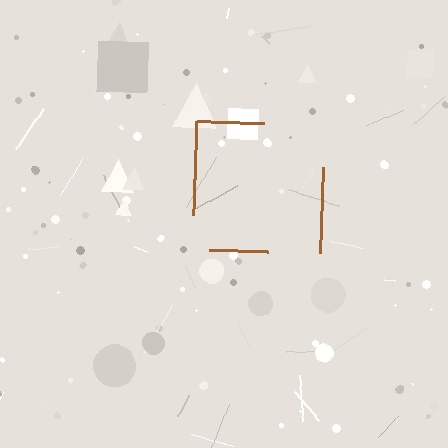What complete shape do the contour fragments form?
The contour fragments form a square.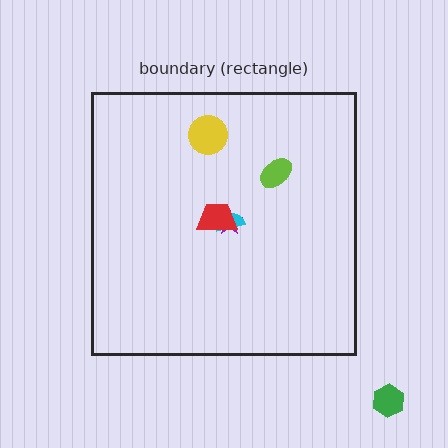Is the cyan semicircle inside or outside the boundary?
Inside.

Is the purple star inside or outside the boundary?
Inside.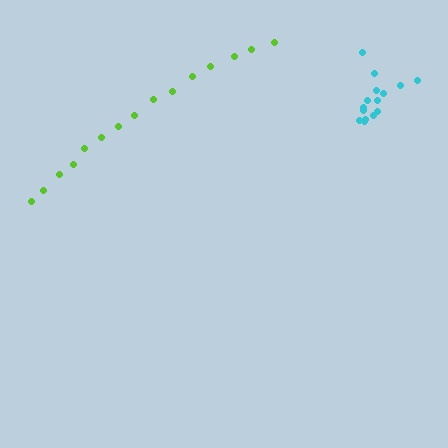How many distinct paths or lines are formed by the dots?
There are 2 distinct paths.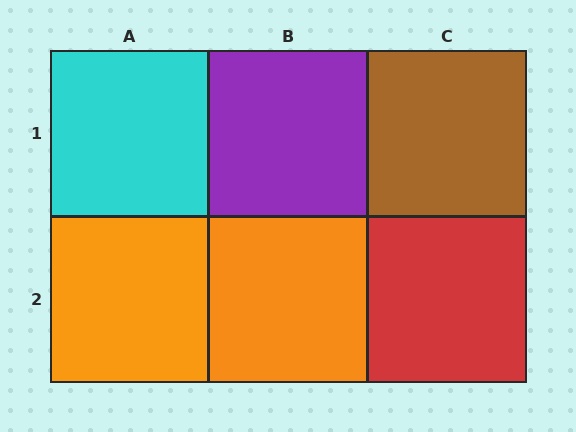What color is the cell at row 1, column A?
Cyan.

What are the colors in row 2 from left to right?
Orange, orange, red.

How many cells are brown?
1 cell is brown.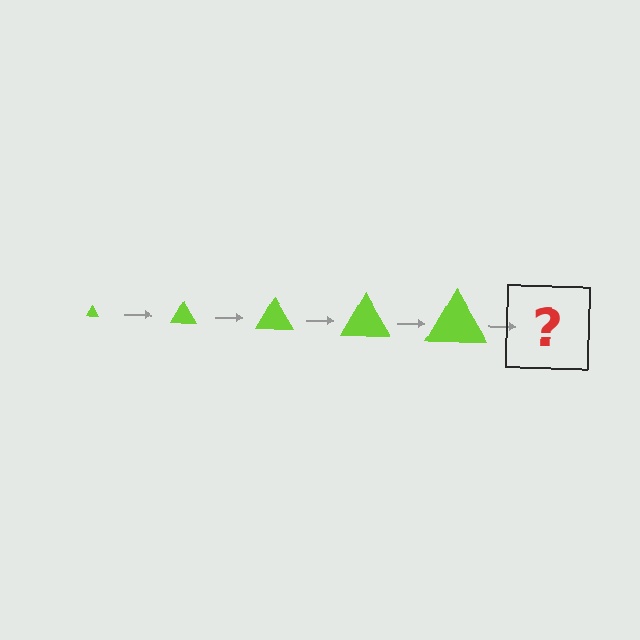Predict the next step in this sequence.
The next step is a lime triangle, larger than the previous one.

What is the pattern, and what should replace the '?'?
The pattern is that the triangle gets progressively larger each step. The '?' should be a lime triangle, larger than the previous one.